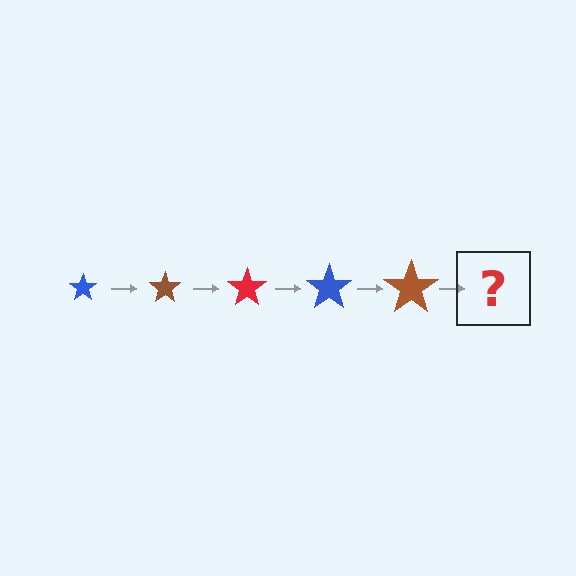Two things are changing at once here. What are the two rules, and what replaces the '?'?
The two rules are that the star grows larger each step and the color cycles through blue, brown, and red. The '?' should be a red star, larger than the previous one.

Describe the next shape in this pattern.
It should be a red star, larger than the previous one.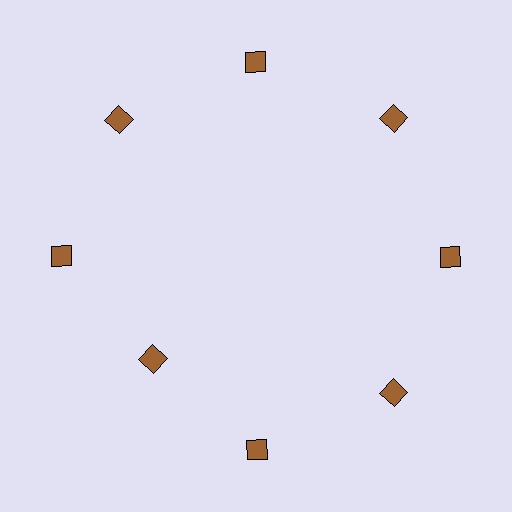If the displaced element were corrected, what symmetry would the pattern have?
It would have 8-fold rotational symmetry — the pattern would map onto itself every 45 degrees.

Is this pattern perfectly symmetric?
No. The 8 brown squares are arranged in a ring, but one element near the 8 o'clock position is pulled inward toward the center, breaking the 8-fold rotational symmetry.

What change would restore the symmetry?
The symmetry would be restored by moving it outward, back onto the ring so that all 8 squares sit at equal angles and equal distance from the center.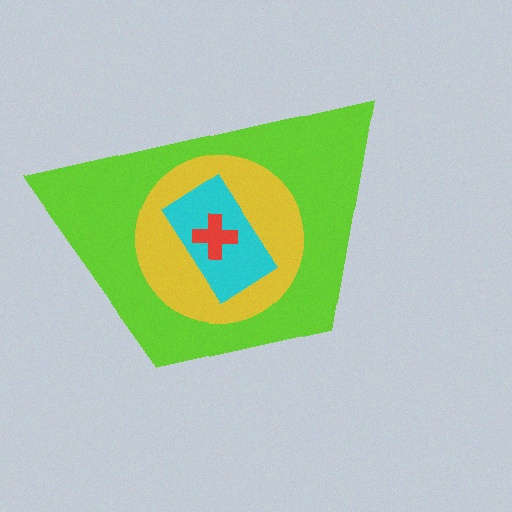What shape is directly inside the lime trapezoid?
The yellow circle.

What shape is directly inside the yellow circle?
The cyan rectangle.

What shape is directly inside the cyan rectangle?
The red cross.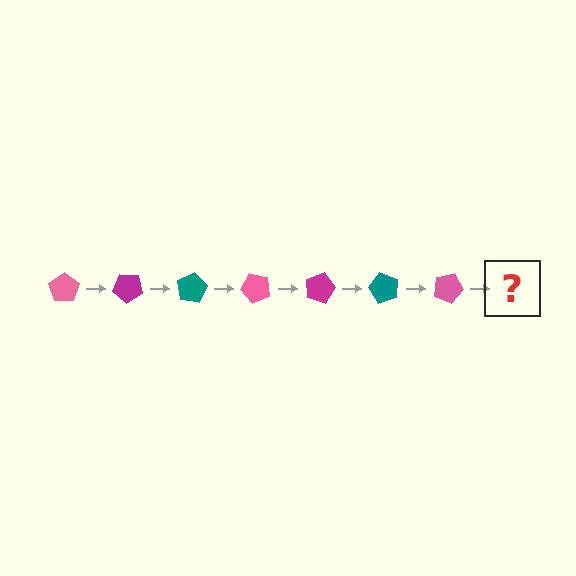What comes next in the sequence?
The next element should be a magenta pentagon, rotated 280 degrees from the start.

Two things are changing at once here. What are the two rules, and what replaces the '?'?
The two rules are that it rotates 40 degrees each step and the color cycles through pink, magenta, and teal. The '?' should be a magenta pentagon, rotated 280 degrees from the start.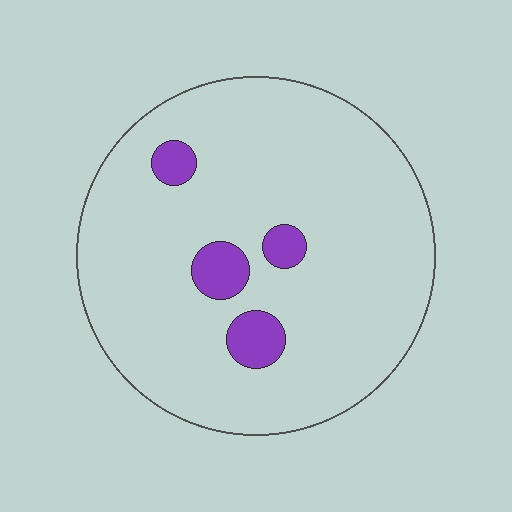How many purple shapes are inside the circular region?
4.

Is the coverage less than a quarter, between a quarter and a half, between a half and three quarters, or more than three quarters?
Less than a quarter.